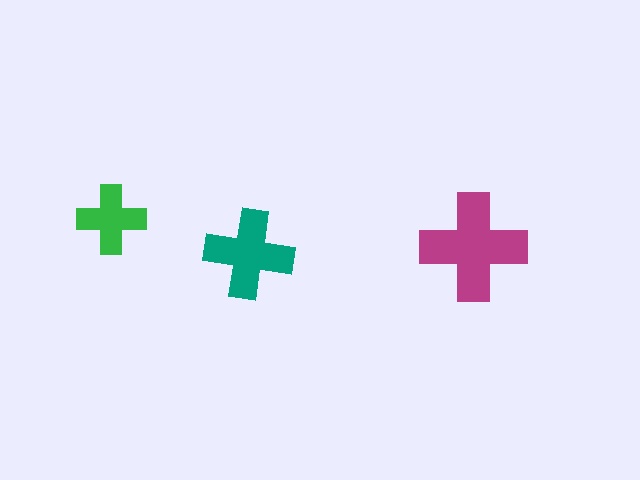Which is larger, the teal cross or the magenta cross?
The magenta one.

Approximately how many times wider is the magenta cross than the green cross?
About 1.5 times wider.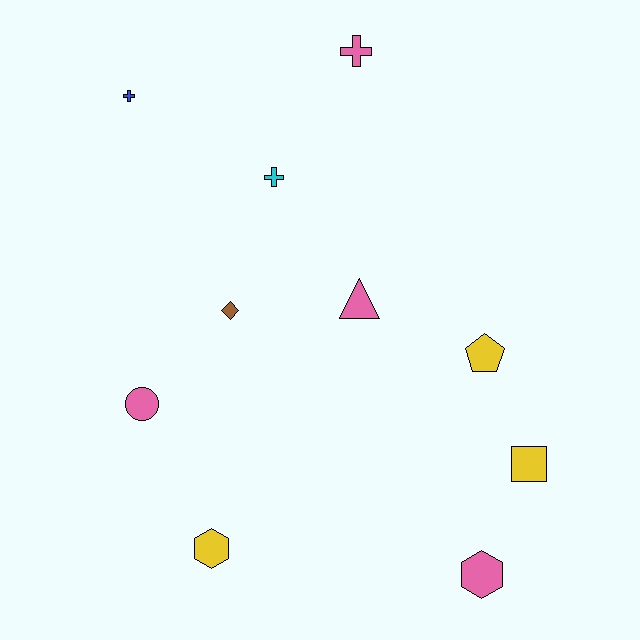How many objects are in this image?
There are 10 objects.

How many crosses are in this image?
There are 3 crosses.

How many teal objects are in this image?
There are no teal objects.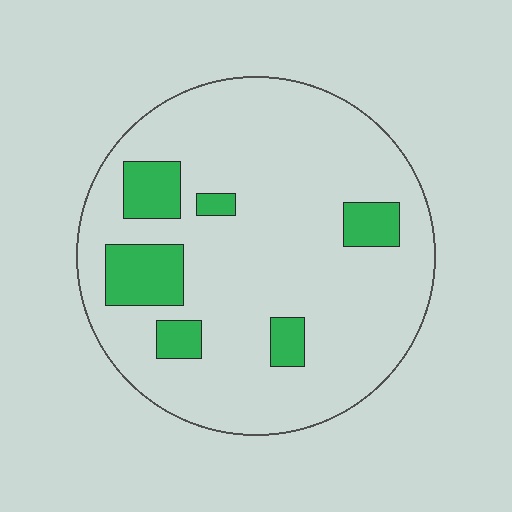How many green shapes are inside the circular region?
6.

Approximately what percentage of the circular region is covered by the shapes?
Approximately 15%.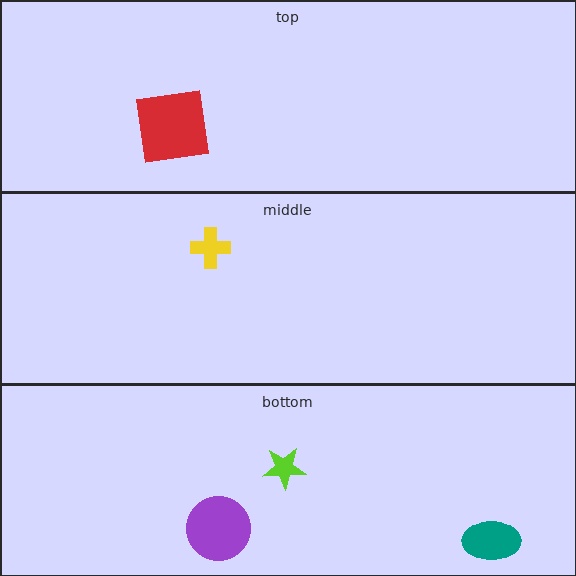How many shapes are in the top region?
1.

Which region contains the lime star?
The bottom region.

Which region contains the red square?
The top region.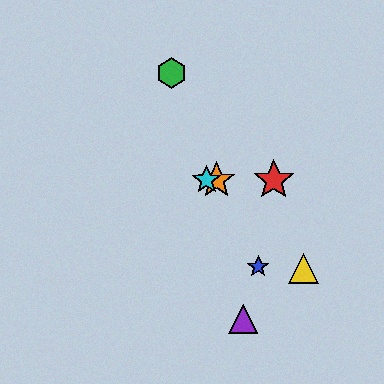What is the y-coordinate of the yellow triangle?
The yellow triangle is at y≈269.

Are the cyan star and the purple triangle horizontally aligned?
No, the cyan star is at y≈180 and the purple triangle is at y≈319.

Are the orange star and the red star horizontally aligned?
Yes, both are at y≈180.